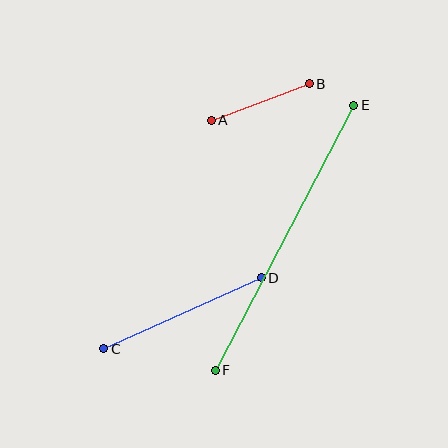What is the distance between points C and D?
The distance is approximately 173 pixels.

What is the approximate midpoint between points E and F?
The midpoint is at approximately (284, 238) pixels.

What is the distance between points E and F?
The distance is approximately 299 pixels.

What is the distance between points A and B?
The distance is approximately 105 pixels.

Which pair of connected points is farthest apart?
Points E and F are farthest apart.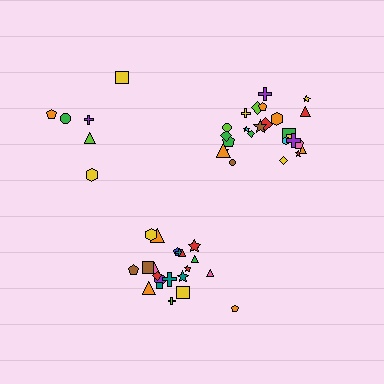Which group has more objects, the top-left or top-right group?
The top-right group.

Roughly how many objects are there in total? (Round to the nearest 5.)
Roughly 55 objects in total.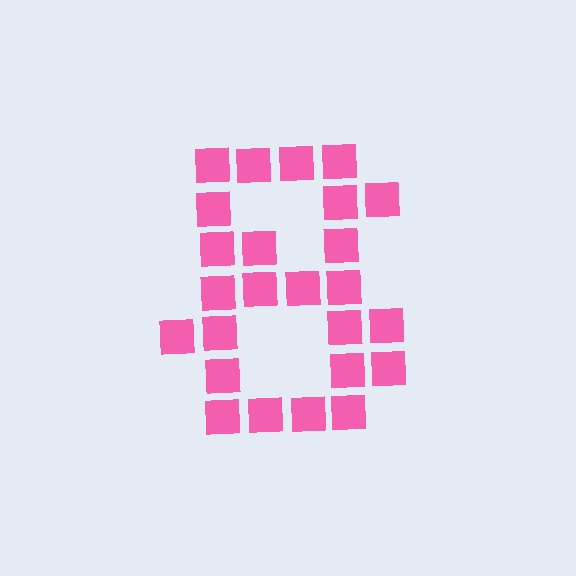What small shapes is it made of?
It is made of small squares.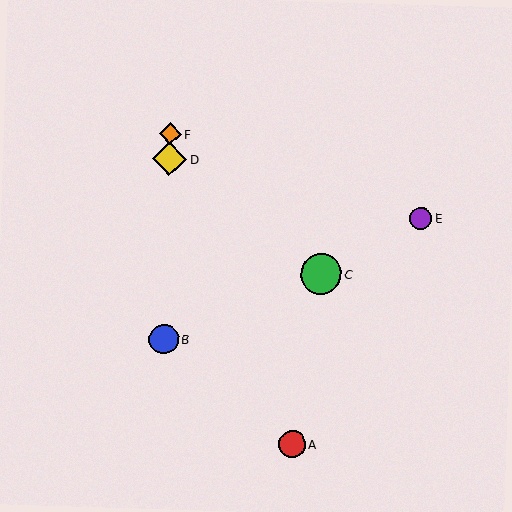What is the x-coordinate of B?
Object B is at x≈164.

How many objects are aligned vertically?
3 objects (B, D, F) are aligned vertically.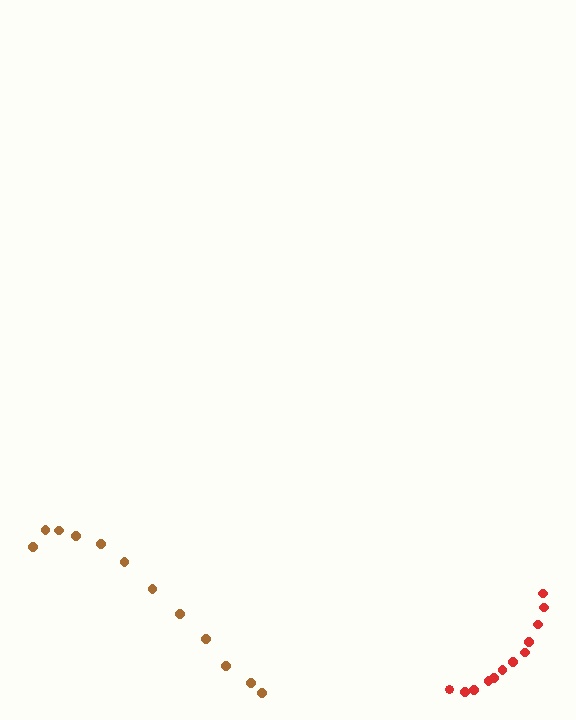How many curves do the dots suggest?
There are 2 distinct paths.